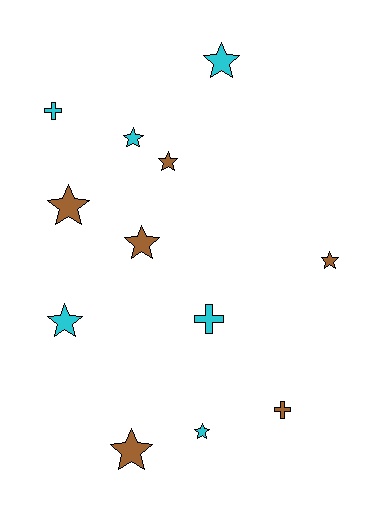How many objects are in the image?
There are 12 objects.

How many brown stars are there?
There are 5 brown stars.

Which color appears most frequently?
Brown, with 6 objects.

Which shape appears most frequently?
Star, with 9 objects.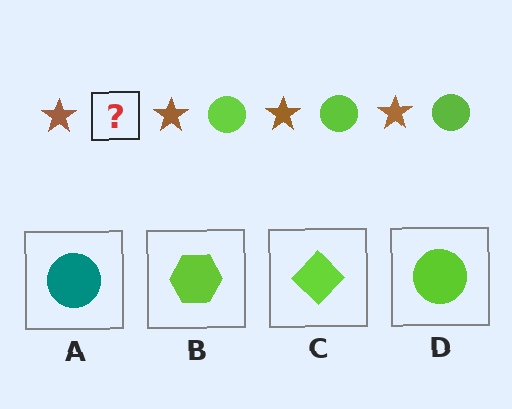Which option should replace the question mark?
Option D.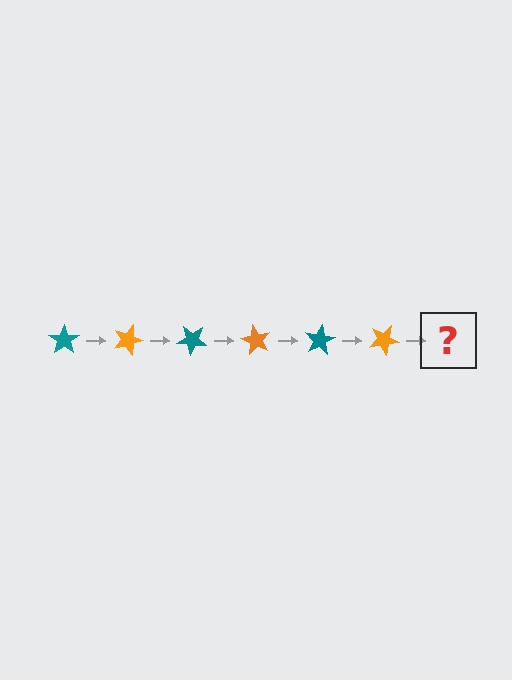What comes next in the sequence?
The next element should be a teal star, rotated 120 degrees from the start.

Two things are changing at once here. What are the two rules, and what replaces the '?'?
The two rules are that it rotates 20 degrees each step and the color cycles through teal and orange. The '?' should be a teal star, rotated 120 degrees from the start.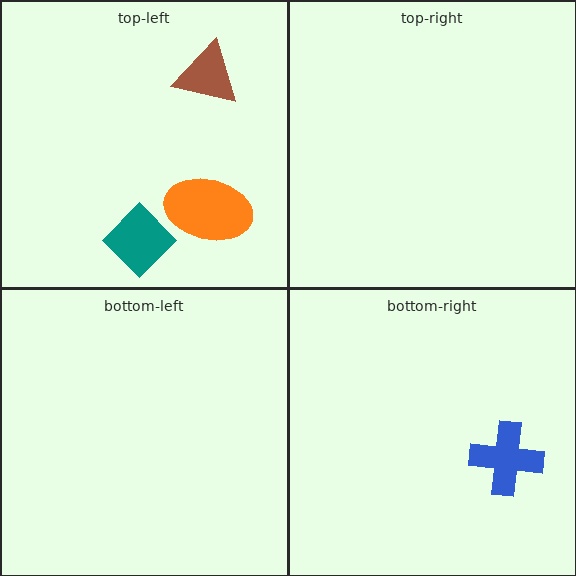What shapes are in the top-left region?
The orange ellipse, the teal diamond, the brown triangle.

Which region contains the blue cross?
The bottom-right region.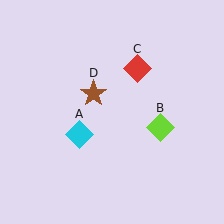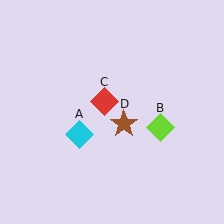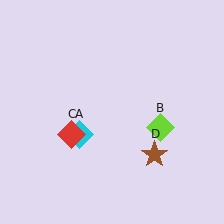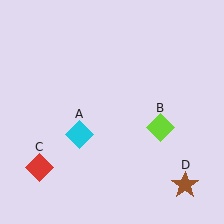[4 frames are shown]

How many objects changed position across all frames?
2 objects changed position: red diamond (object C), brown star (object D).